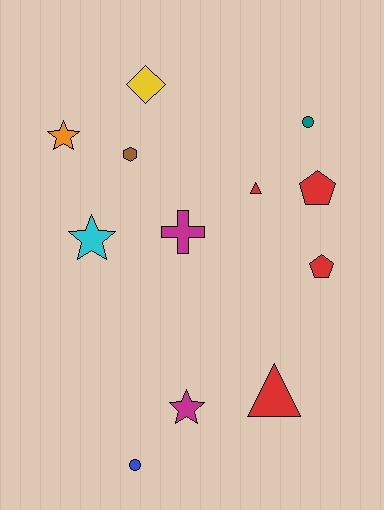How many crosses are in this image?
There is 1 cross.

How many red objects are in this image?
There are 4 red objects.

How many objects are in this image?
There are 12 objects.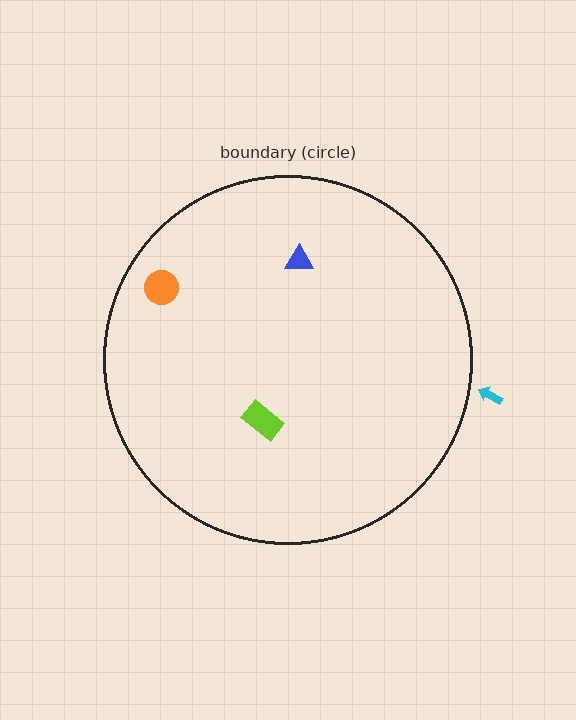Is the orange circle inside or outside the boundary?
Inside.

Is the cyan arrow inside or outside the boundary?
Outside.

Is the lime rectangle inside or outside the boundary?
Inside.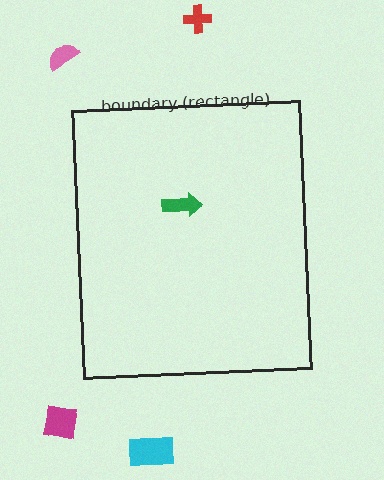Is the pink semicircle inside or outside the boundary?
Outside.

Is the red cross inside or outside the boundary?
Outside.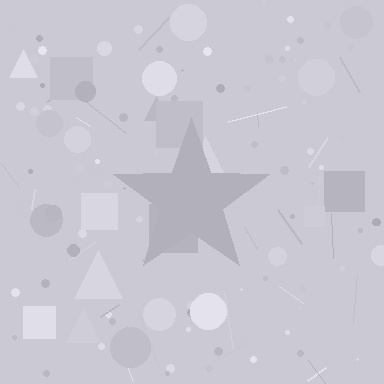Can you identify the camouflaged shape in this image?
The camouflaged shape is a star.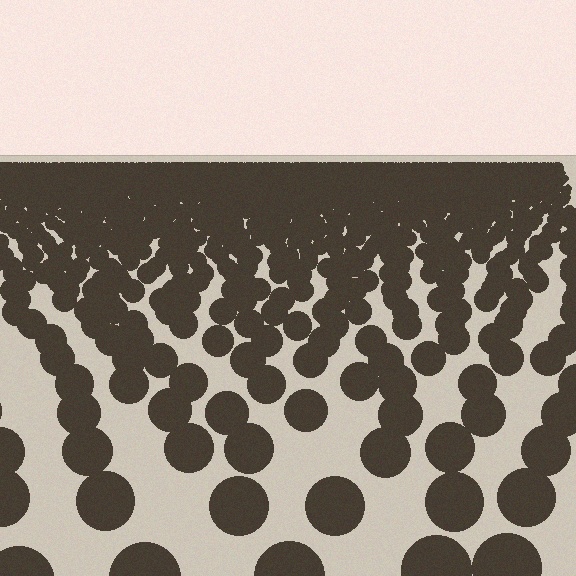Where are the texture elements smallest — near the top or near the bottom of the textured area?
Near the top.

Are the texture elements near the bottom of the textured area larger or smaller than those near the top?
Larger. Near the bottom, elements are closer to the viewer and appear at a bigger on-screen size.